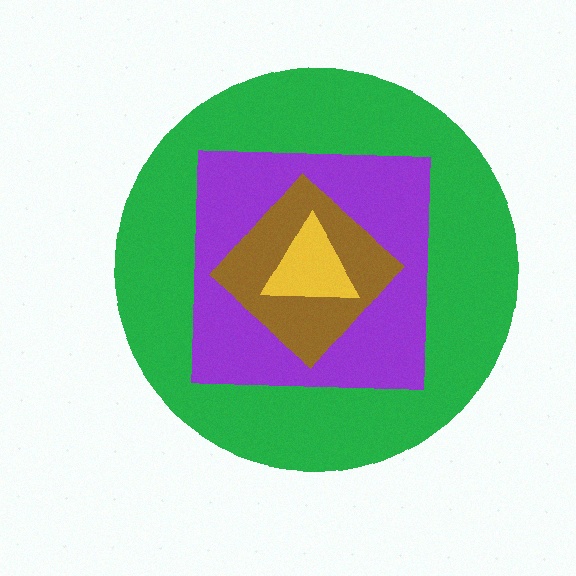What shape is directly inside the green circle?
The purple square.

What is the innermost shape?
The yellow triangle.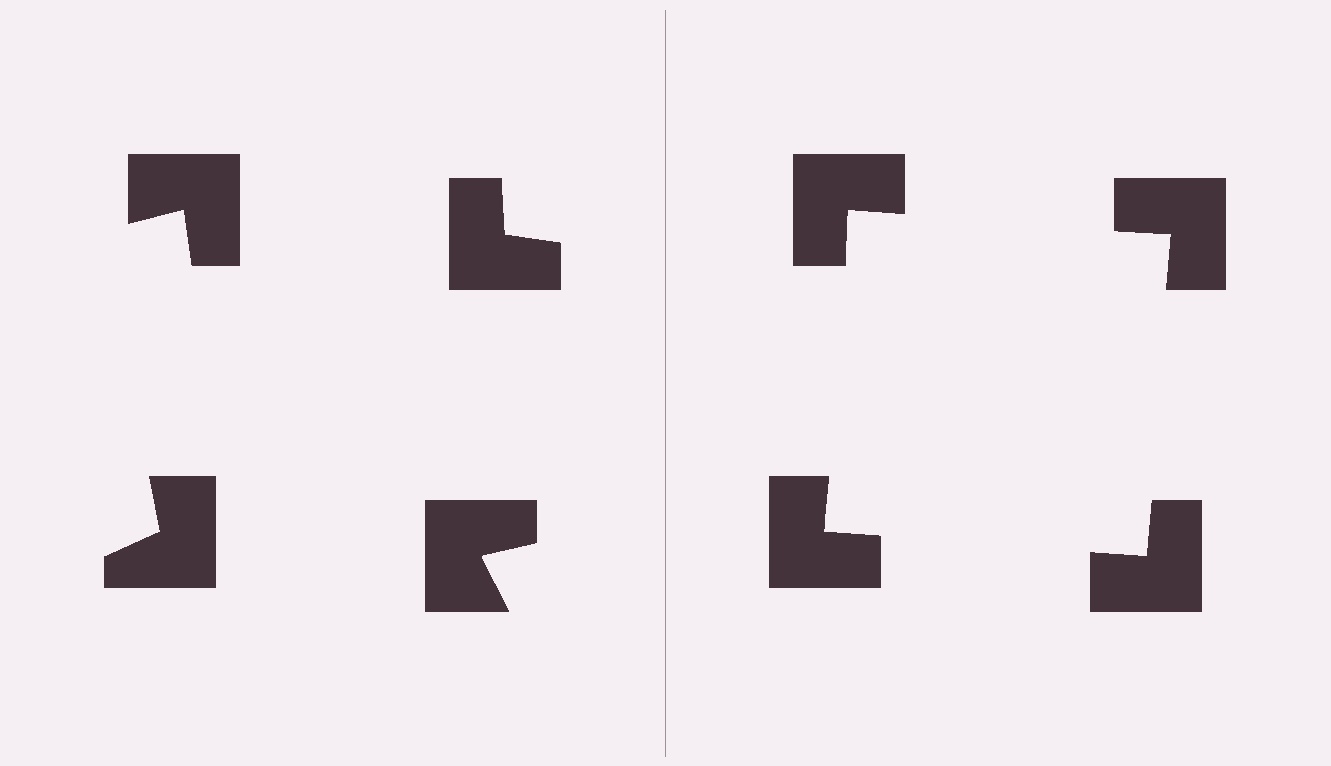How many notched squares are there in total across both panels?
8 — 4 on each side.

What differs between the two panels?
The notched squares are positioned identically on both sides; only the wedge orientations differ. On the right they align to a square; on the left they are misaligned.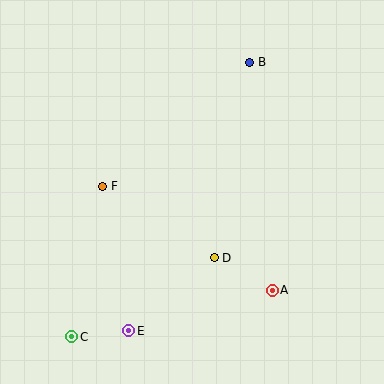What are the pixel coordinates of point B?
Point B is at (250, 62).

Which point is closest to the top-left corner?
Point F is closest to the top-left corner.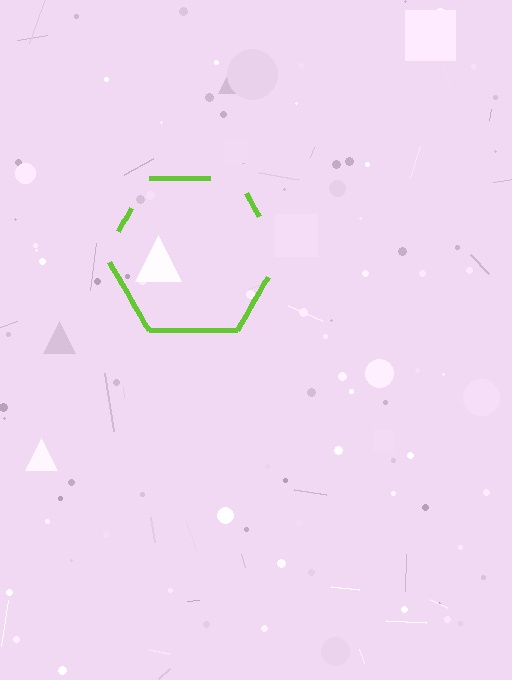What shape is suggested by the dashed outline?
The dashed outline suggests a hexagon.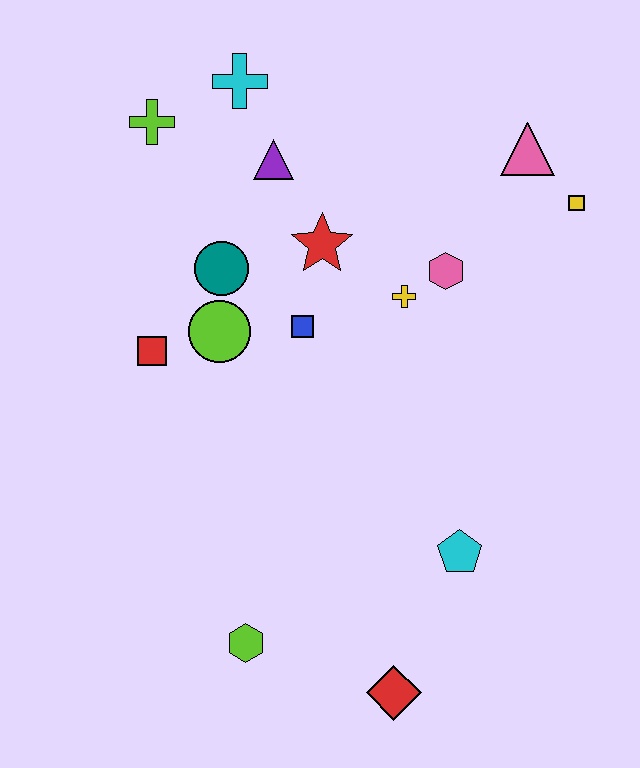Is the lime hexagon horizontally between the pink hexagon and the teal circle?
Yes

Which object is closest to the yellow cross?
The pink hexagon is closest to the yellow cross.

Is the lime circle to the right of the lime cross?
Yes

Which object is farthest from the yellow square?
The lime hexagon is farthest from the yellow square.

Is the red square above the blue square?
No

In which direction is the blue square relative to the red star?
The blue square is below the red star.